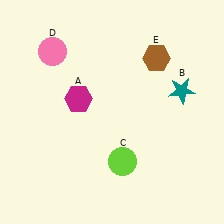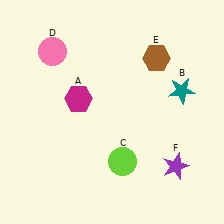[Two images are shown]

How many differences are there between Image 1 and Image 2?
There is 1 difference between the two images.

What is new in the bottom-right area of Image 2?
A purple star (F) was added in the bottom-right area of Image 2.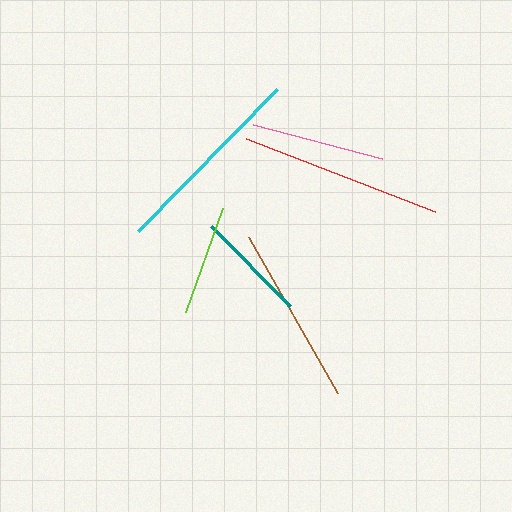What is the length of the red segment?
The red segment is approximately 203 pixels long.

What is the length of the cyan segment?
The cyan segment is approximately 198 pixels long.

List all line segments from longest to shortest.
From longest to shortest: red, cyan, brown, pink, teal, lime.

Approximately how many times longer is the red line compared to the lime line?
The red line is approximately 1.8 times the length of the lime line.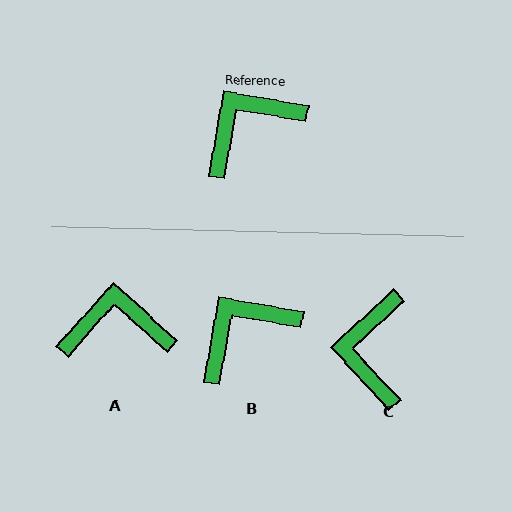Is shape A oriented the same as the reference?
No, it is off by about 32 degrees.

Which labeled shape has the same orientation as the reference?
B.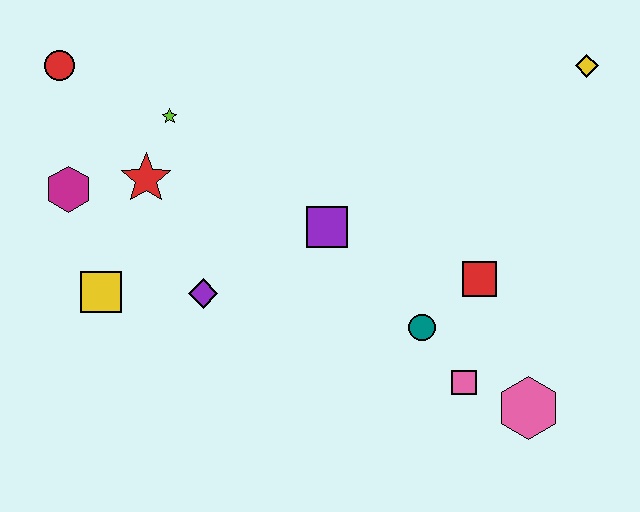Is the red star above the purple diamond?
Yes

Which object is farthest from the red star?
The yellow diamond is farthest from the red star.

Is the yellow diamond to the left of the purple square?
No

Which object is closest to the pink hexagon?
The pink square is closest to the pink hexagon.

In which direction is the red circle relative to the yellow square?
The red circle is above the yellow square.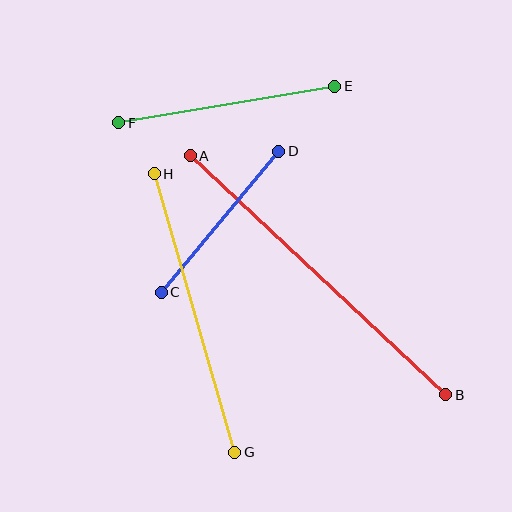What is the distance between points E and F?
The distance is approximately 219 pixels.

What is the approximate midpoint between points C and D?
The midpoint is at approximately (220, 222) pixels.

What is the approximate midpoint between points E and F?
The midpoint is at approximately (227, 105) pixels.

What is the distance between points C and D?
The distance is approximately 184 pixels.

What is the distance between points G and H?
The distance is approximately 290 pixels.